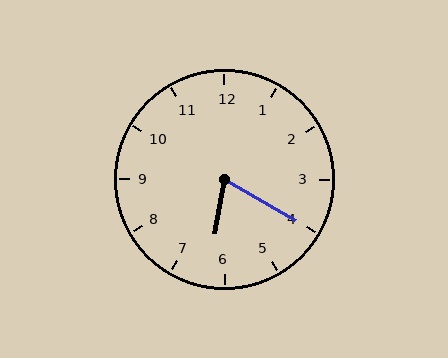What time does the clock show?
6:20.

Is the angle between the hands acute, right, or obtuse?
It is acute.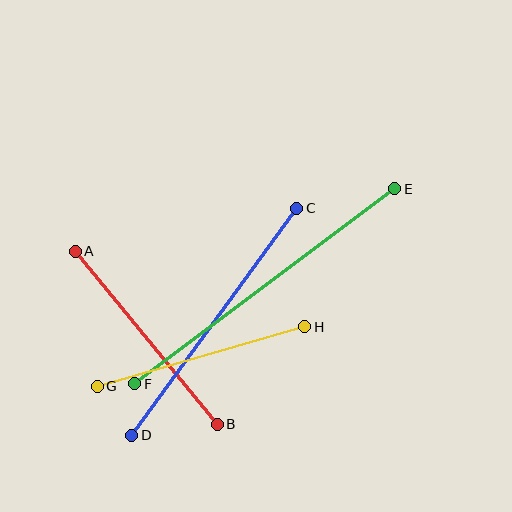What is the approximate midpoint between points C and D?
The midpoint is at approximately (214, 322) pixels.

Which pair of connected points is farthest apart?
Points E and F are farthest apart.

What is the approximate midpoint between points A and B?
The midpoint is at approximately (146, 338) pixels.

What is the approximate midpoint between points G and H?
The midpoint is at approximately (201, 357) pixels.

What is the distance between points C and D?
The distance is approximately 281 pixels.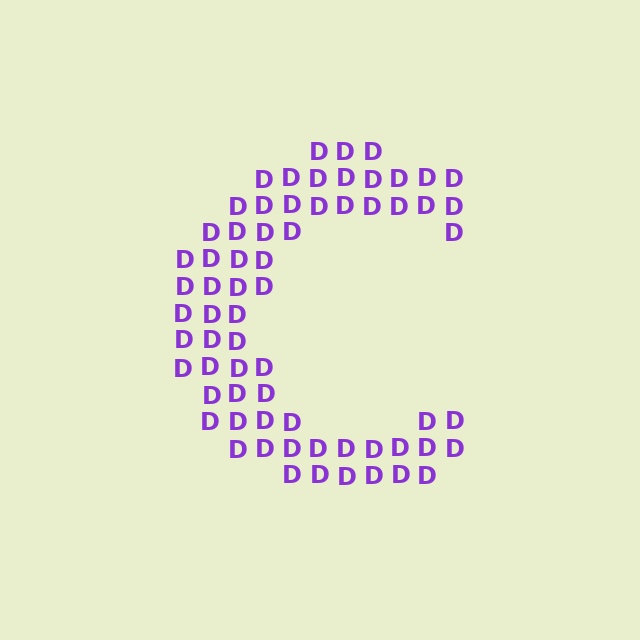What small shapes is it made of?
It is made of small letter D's.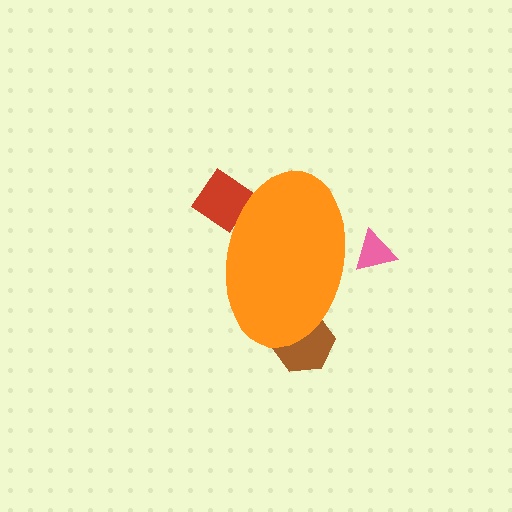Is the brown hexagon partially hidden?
Yes, the brown hexagon is partially hidden behind the orange ellipse.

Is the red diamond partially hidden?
Yes, the red diamond is partially hidden behind the orange ellipse.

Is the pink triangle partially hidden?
Yes, the pink triangle is partially hidden behind the orange ellipse.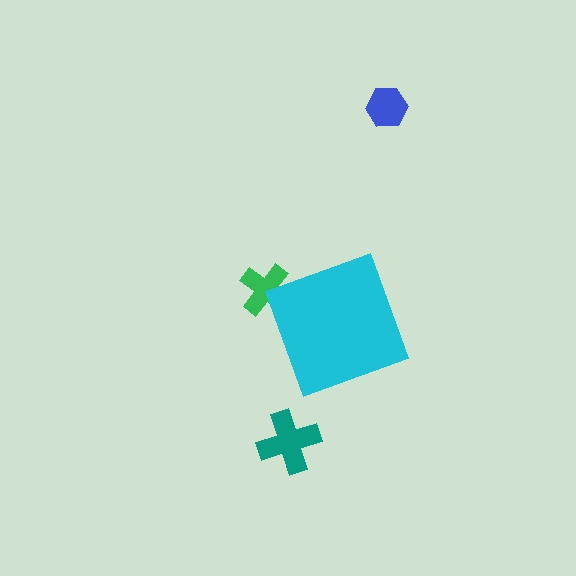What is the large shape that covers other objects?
A cyan diamond.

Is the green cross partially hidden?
Yes, the green cross is partially hidden behind the cyan diamond.